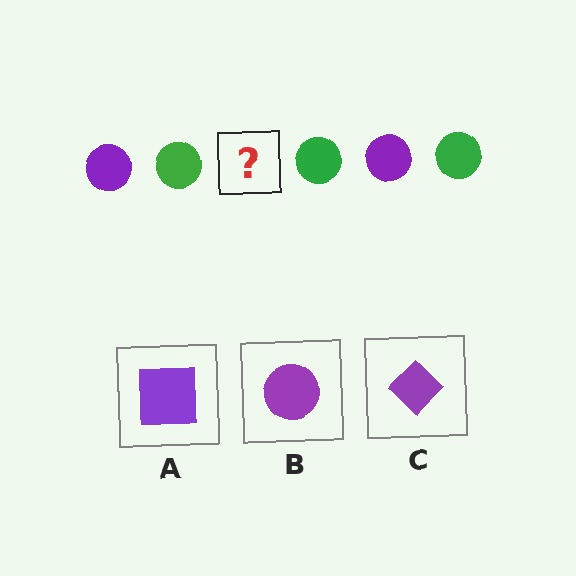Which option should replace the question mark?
Option B.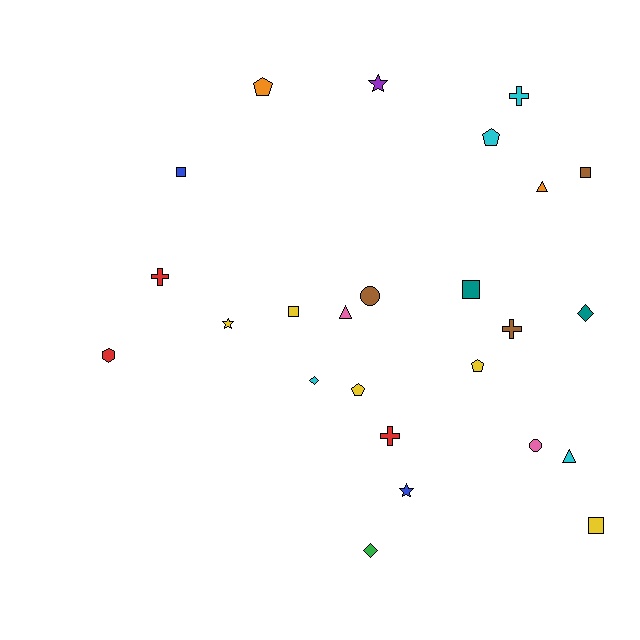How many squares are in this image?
There are 5 squares.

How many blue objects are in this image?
There are 2 blue objects.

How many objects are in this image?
There are 25 objects.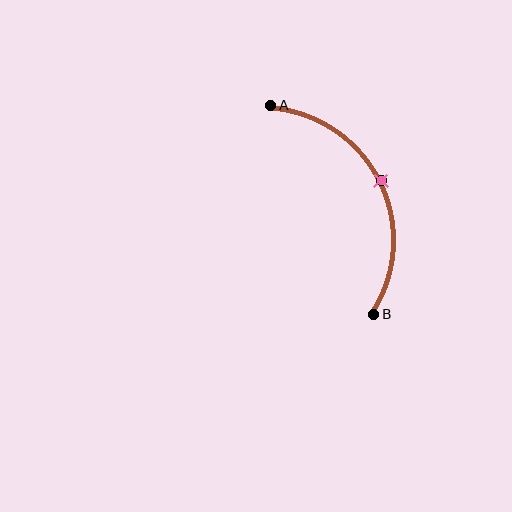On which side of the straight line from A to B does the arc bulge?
The arc bulges to the right of the straight line connecting A and B.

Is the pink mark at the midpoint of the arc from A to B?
Yes. The pink mark lies on the arc at equal arc-length from both A and B — it is the arc midpoint.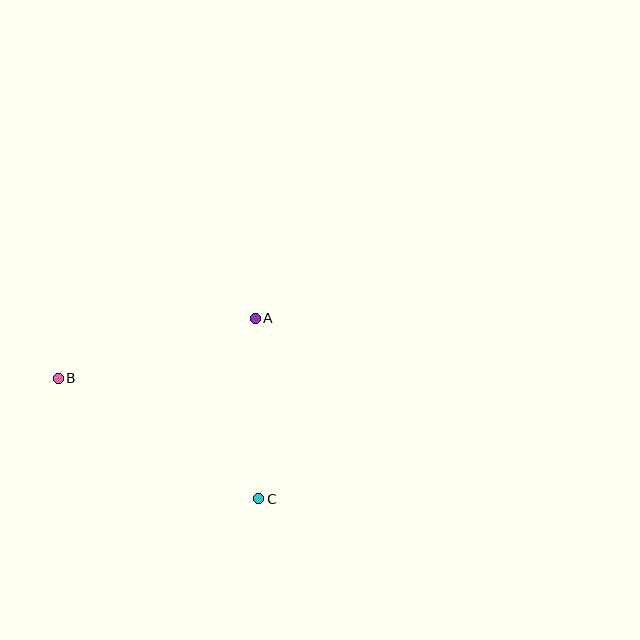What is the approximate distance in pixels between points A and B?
The distance between A and B is approximately 206 pixels.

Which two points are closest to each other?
Points A and C are closest to each other.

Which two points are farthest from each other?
Points B and C are farthest from each other.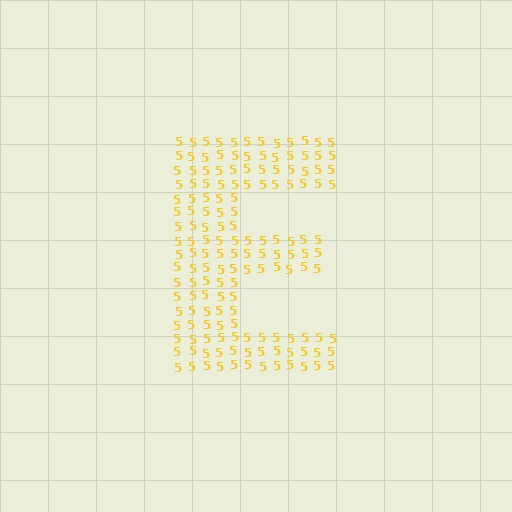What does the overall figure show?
The overall figure shows the letter E.